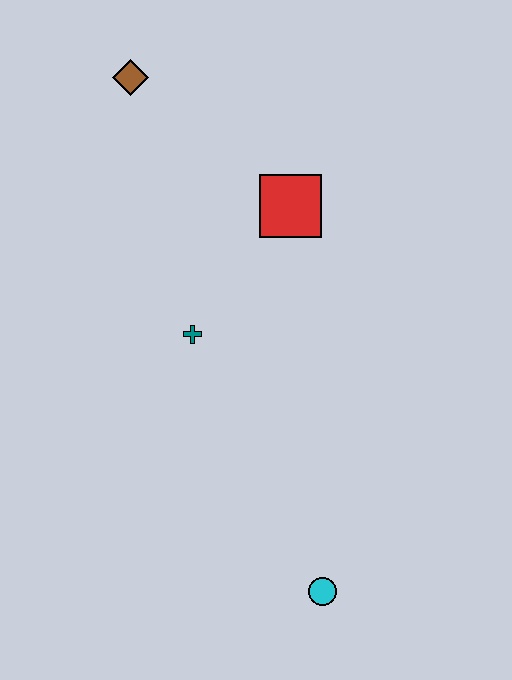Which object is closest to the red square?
The teal cross is closest to the red square.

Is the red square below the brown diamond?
Yes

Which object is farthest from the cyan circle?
The brown diamond is farthest from the cyan circle.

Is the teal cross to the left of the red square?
Yes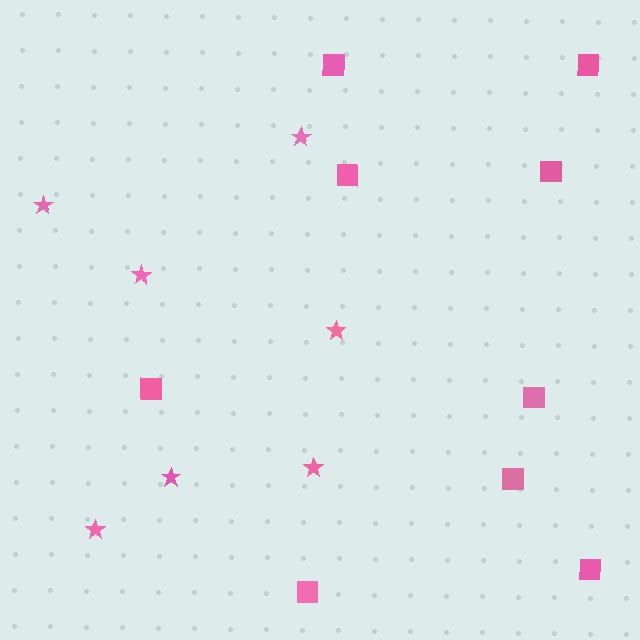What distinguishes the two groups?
There are 2 groups: one group of squares (9) and one group of stars (7).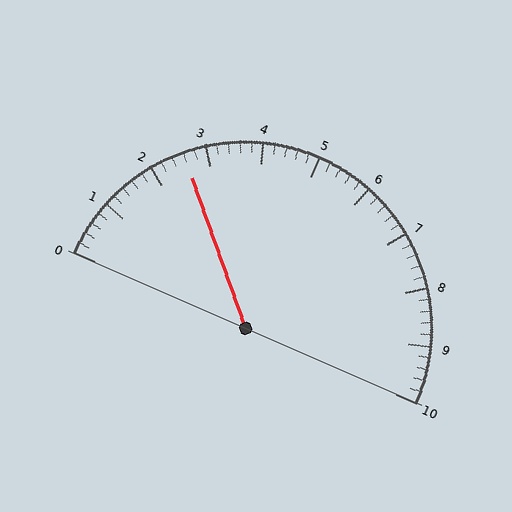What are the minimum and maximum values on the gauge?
The gauge ranges from 0 to 10.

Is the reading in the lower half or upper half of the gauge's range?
The reading is in the lower half of the range (0 to 10).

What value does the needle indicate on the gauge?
The needle indicates approximately 2.6.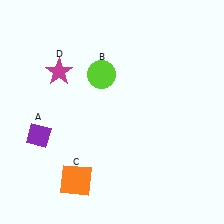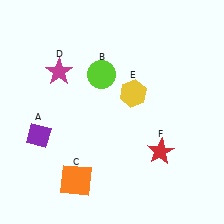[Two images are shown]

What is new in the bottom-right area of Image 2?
A red star (F) was added in the bottom-right area of Image 2.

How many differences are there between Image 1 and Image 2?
There are 2 differences between the two images.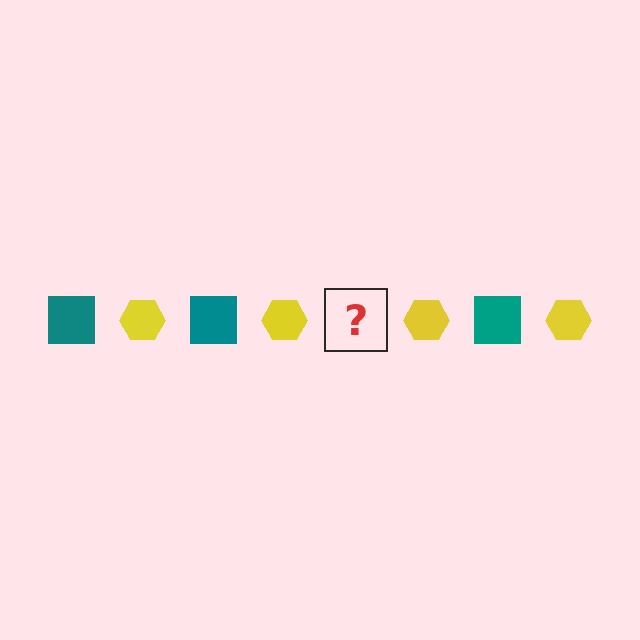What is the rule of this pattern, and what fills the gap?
The rule is that the pattern alternates between teal square and yellow hexagon. The gap should be filled with a teal square.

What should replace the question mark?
The question mark should be replaced with a teal square.